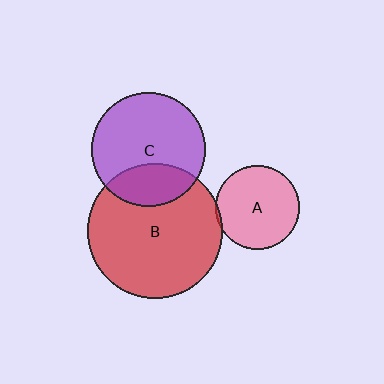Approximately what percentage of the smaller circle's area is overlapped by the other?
Approximately 25%.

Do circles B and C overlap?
Yes.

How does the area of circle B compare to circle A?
Approximately 2.6 times.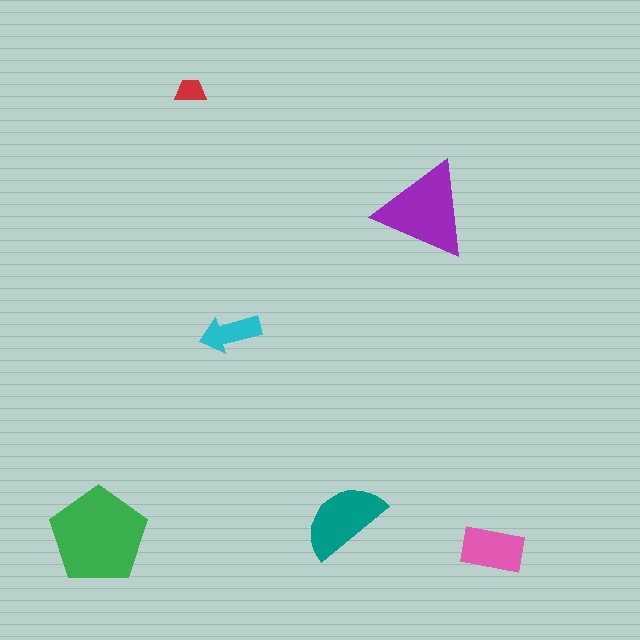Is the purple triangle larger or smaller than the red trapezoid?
Larger.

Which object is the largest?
The green pentagon.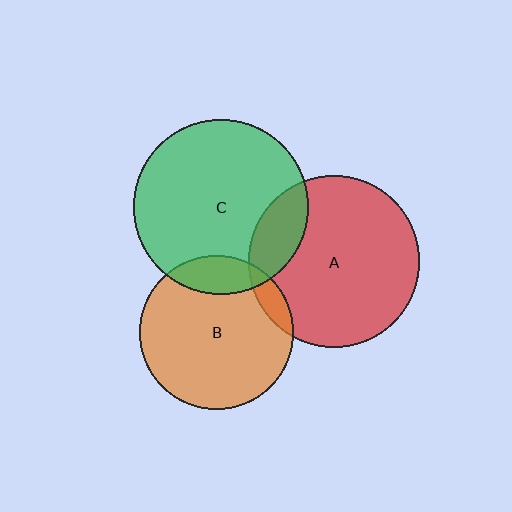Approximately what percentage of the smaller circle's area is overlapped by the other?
Approximately 15%.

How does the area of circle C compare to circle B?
Approximately 1.3 times.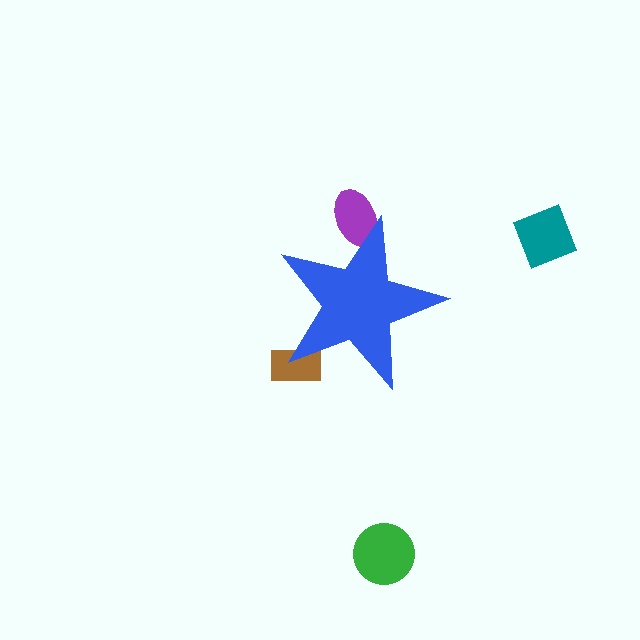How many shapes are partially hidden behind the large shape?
2 shapes are partially hidden.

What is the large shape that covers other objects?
A blue star.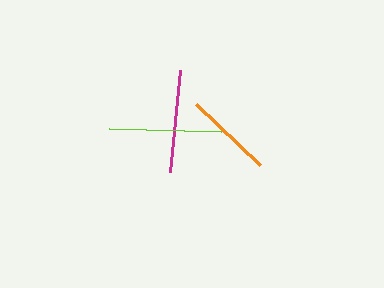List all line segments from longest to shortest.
From longest to shortest: lime, magenta, orange.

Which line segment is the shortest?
The orange line is the shortest at approximately 89 pixels.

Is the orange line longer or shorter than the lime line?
The lime line is longer than the orange line.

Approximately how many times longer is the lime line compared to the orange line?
The lime line is approximately 1.3 times the length of the orange line.